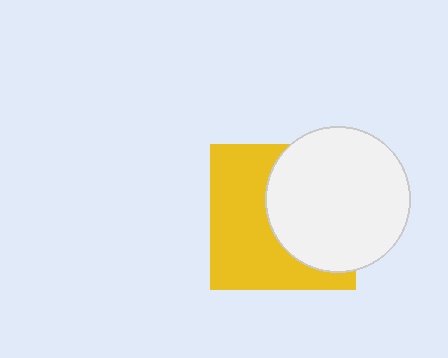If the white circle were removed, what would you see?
You would see the complete yellow square.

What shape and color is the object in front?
The object in front is a white circle.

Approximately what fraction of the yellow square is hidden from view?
Roughly 47% of the yellow square is hidden behind the white circle.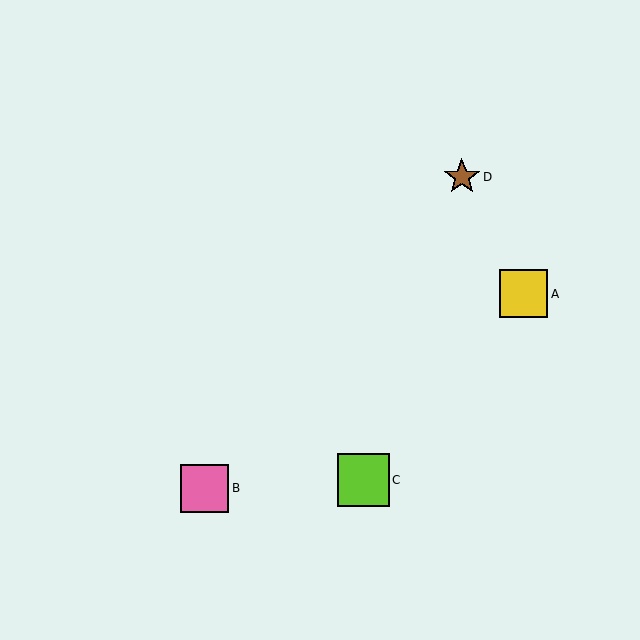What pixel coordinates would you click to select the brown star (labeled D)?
Click at (462, 177) to select the brown star D.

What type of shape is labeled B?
Shape B is a pink square.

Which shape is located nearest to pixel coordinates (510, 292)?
The yellow square (labeled A) at (524, 294) is nearest to that location.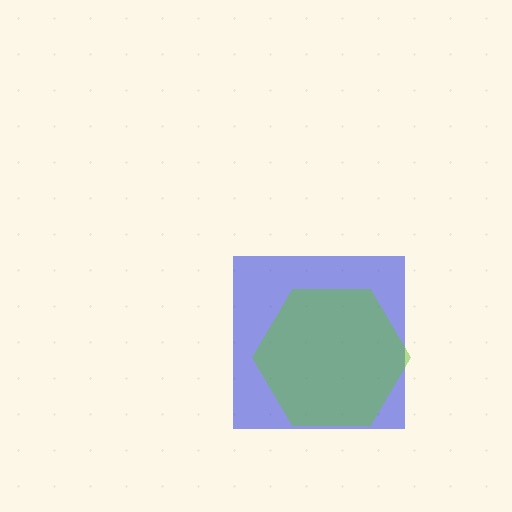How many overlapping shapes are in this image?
There are 2 overlapping shapes in the image.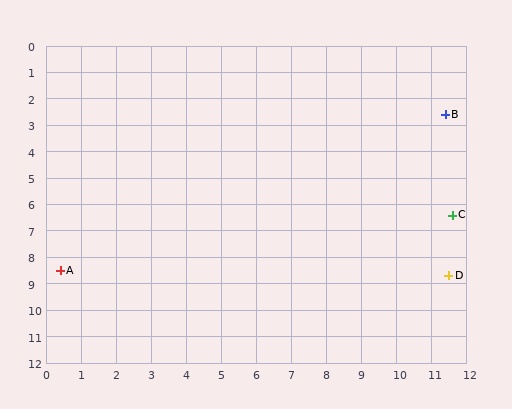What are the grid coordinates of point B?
Point B is at approximately (11.4, 2.6).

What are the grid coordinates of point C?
Point C is at approximately (11.6, 6.4).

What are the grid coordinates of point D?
Point D is at approximately (11.5, 8.7).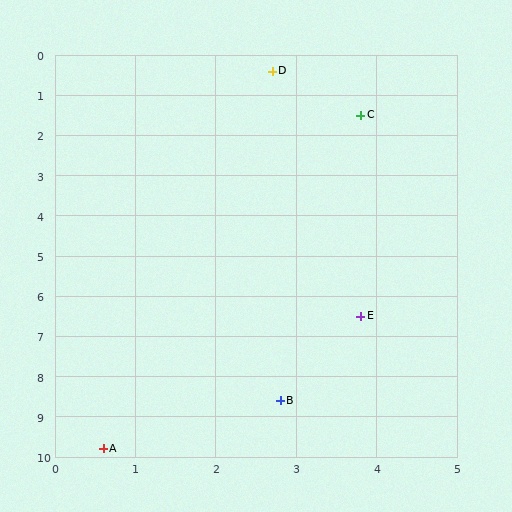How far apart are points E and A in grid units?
Points E and A are about 4.6 grid units apart.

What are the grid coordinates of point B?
Point B is at approximately (2.8, 8.6).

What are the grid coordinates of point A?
Point A is at approximately (0.6, 9.8).